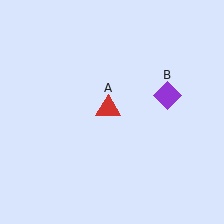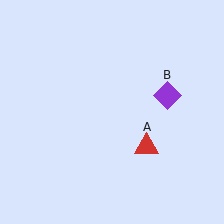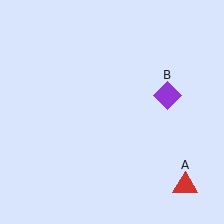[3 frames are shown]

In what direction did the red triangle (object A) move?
The red triangle (object A) moved down and to the right.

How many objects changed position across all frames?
1 object changed position: red triangle (object A).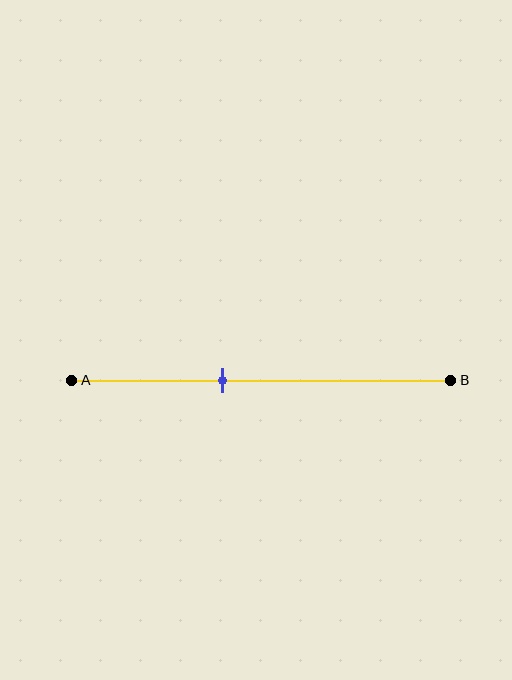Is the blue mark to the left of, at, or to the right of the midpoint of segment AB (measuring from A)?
The blue mark is to the left of the midpoint of segment AB.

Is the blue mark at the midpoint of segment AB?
No, the mark is at about 40% from A, not at the 50% midpoint.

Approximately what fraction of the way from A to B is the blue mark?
The blue mark is approximately 40% of the way from A to B.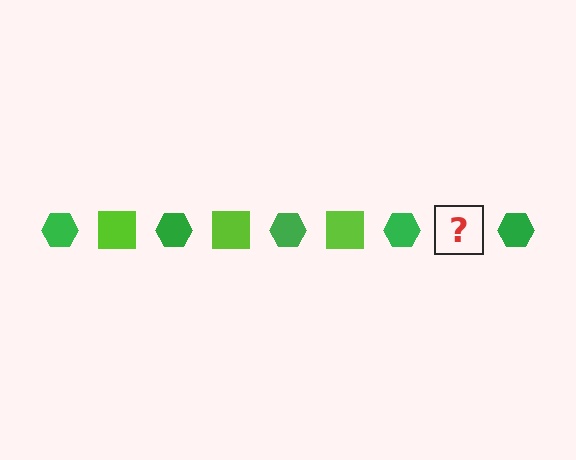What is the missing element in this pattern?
The missing element is a lime square.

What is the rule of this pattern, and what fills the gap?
The rule is that the pattern alternates between green hexagon and lime square. The gap should be filled with a lime square.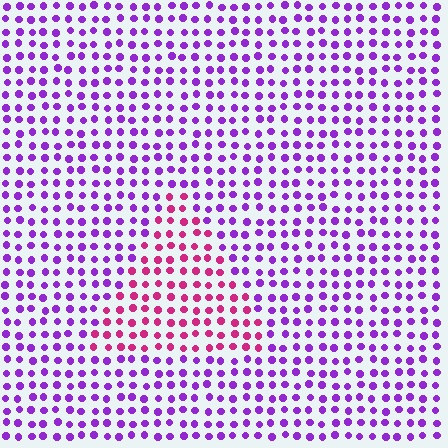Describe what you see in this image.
The image is filled with small purple elements in a uniform arrangement. A triangle-shaped region is visible where the elements are tinted to a slightly different hue, forming a subtle color boundary.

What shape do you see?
I see a triangle.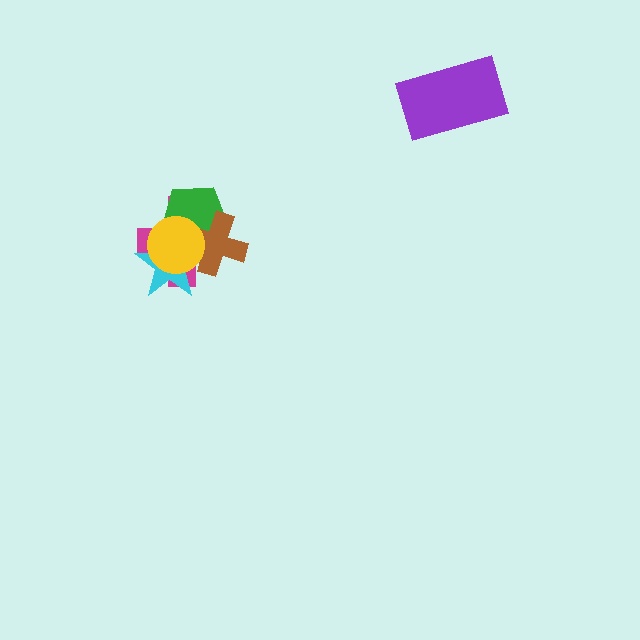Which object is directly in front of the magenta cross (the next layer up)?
The green pentagon is directly in front of the magenta cross.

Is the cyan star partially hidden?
Yes, it is partially covered by another shape.